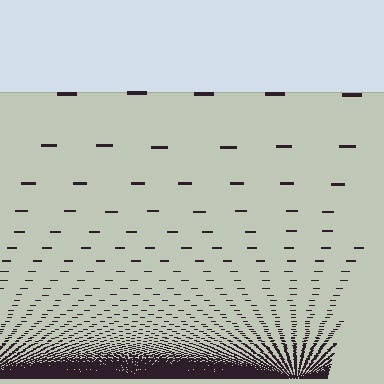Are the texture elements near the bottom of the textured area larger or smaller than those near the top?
Smaller. The gradient is inverted — elements near the bottom are smaller and denser.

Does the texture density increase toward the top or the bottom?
Density increases toward the bottom.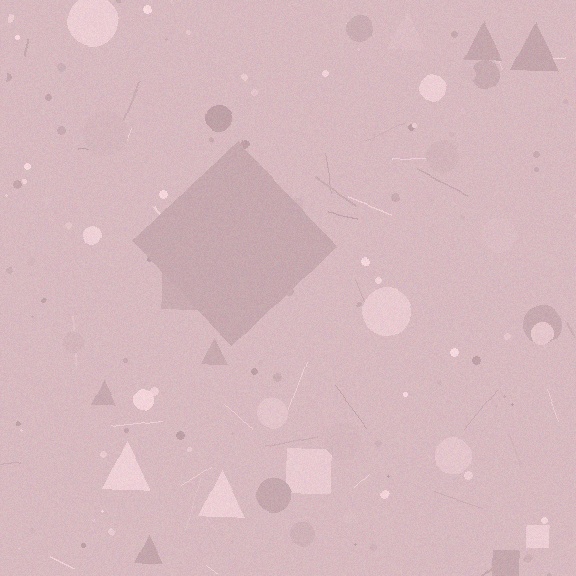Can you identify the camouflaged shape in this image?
The camouflaged shape is a diamond.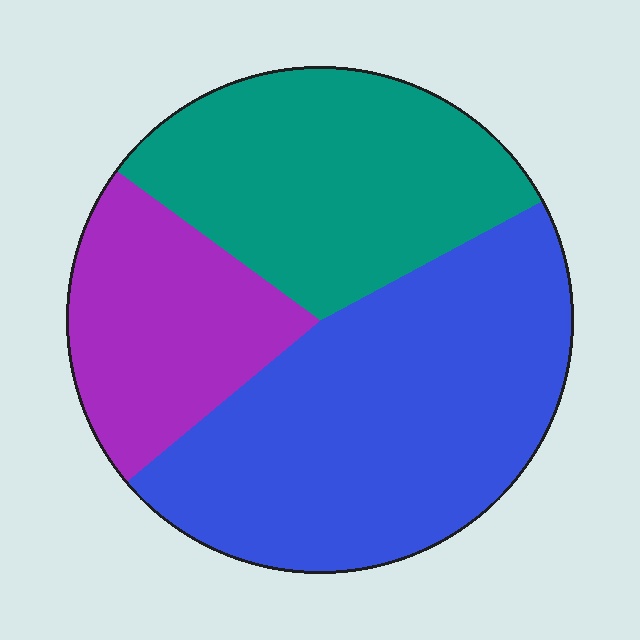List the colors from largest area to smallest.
From largest to smallest: blue, teal, purple.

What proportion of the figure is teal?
Teal covers 32% of the figure.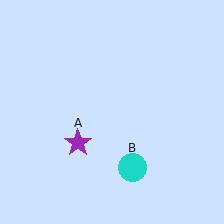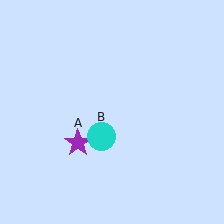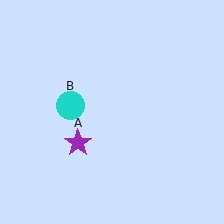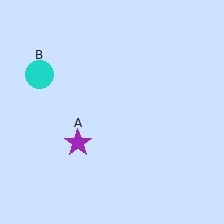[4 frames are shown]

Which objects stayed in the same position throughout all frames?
Purple star (object A) remained stationary.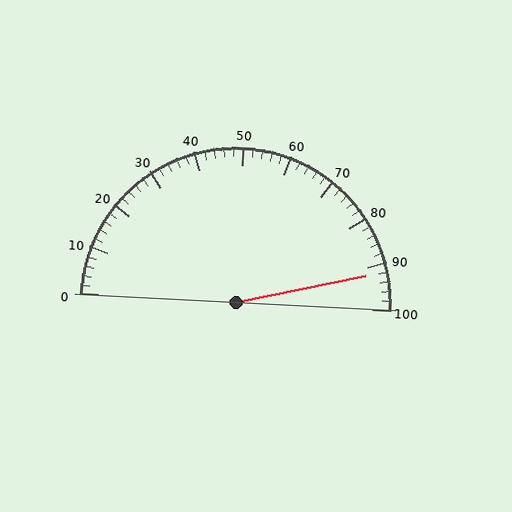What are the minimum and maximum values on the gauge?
The gauge ranges from 0 to 100.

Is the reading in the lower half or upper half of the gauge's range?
The reading is in the upper half of the range (0 to 100).